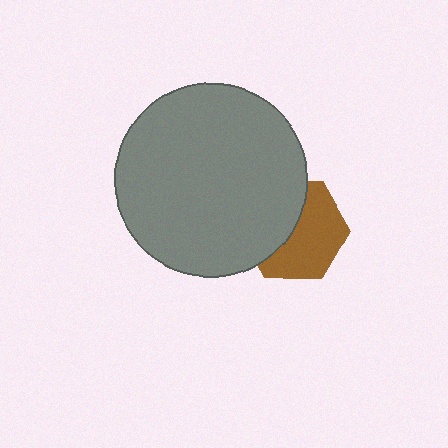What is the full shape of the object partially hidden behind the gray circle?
The partially hidden object is a brown hexagon.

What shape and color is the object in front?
The object in front is a gray circle.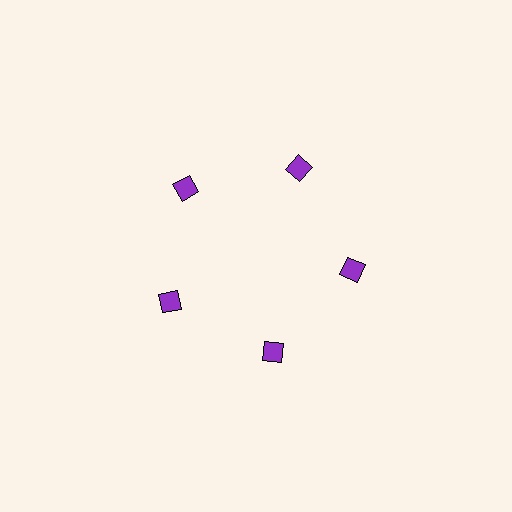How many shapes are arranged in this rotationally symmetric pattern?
There are 5 shapes, arranged in 5 groups of 1.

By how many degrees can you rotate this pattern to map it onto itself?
The pattern maps onto itself every 72 degrees of rotation.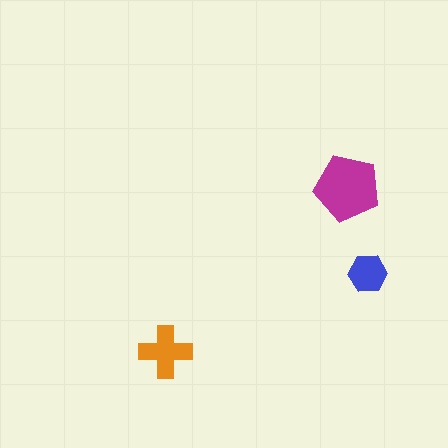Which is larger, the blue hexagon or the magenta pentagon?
The magenta pentagon.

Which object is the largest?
The magenta pentagon.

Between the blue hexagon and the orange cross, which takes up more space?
The orange cross.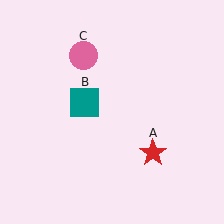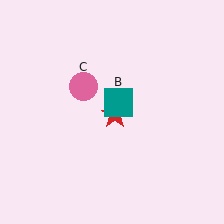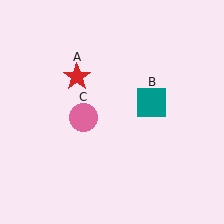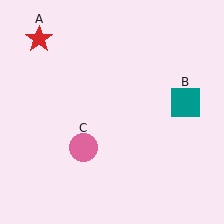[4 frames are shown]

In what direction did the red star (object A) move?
The red star (object A) moved up and to the left.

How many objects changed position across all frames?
3 objects changed position: red star (object A), teal square (object B), pink circle (object C).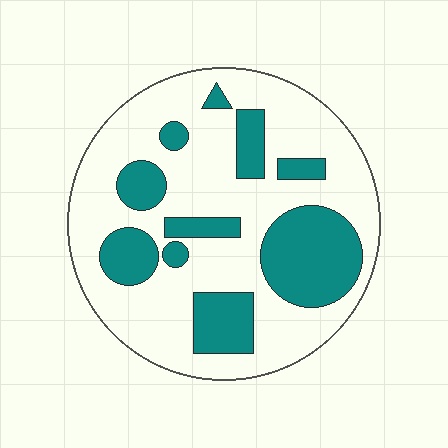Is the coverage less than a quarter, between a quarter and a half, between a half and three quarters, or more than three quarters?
Between a quarter and a half.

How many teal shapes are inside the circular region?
10.